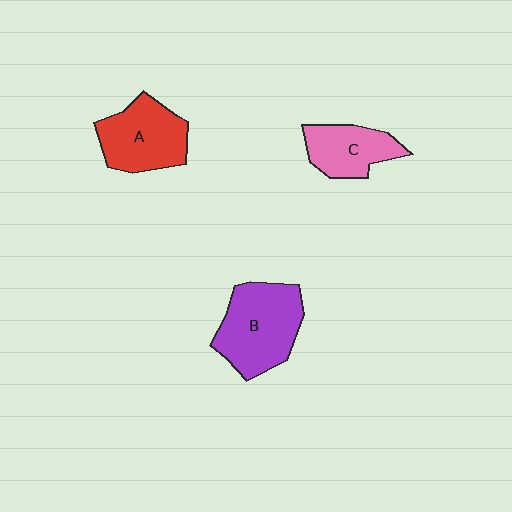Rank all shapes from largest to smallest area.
From largest to smallest: B (purple), A (red), C (pink).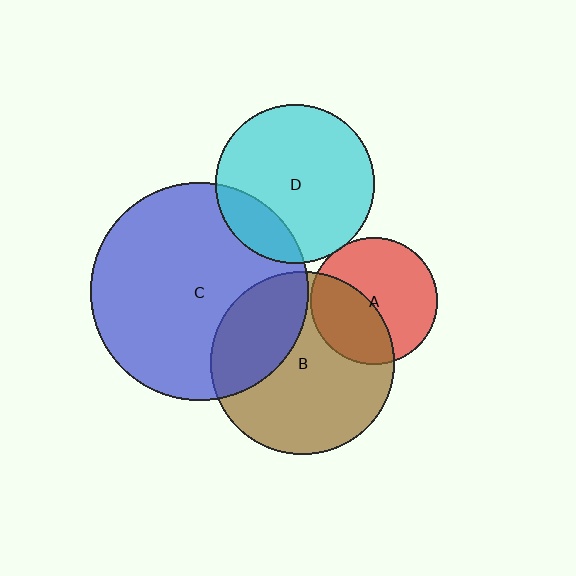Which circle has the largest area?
Circle C (blue).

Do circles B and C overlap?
Yes.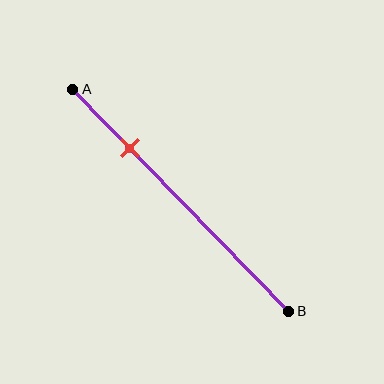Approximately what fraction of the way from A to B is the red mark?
The red mark is approximately 25% of the way from A to B.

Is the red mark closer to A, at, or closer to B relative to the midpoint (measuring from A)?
The red mark is closer to point A than the midpoint of segment AB.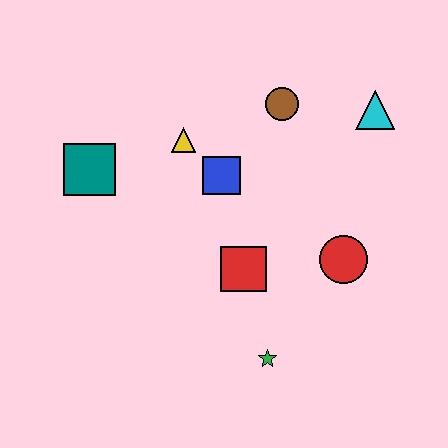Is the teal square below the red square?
No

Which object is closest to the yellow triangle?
The blue square is closest to the yellow triangle.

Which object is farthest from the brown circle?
The green star is farthest from the brown circle.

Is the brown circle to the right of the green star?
Yes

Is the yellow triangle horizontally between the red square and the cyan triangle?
No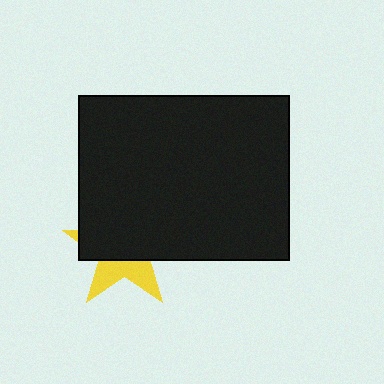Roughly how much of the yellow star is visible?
A small part of it is visible (roughly 35%).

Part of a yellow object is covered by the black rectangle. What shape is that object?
It is a star.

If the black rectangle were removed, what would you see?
You would see the complete yellow star.